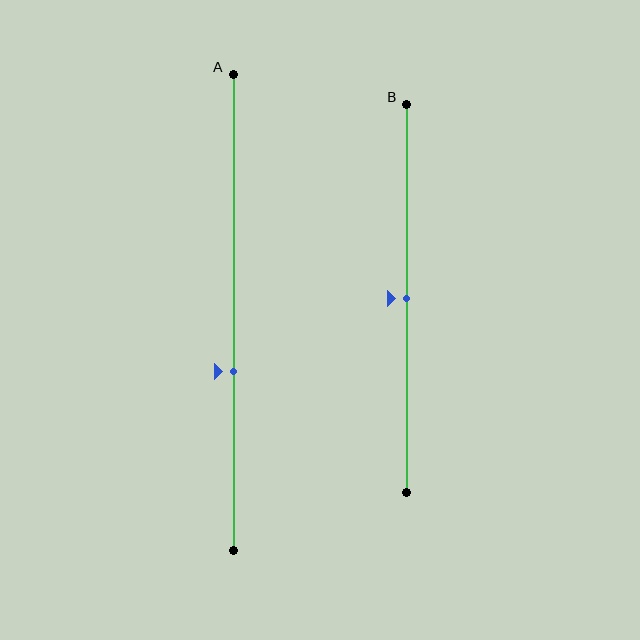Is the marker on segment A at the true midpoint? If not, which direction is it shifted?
No, the marker on segment A is shifted downward by about 12% of the segment length.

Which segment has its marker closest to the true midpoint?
Segment B has its marker closest to the true midpoint.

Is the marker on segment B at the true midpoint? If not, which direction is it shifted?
Yes, the marker on segment B is at the true midpoint.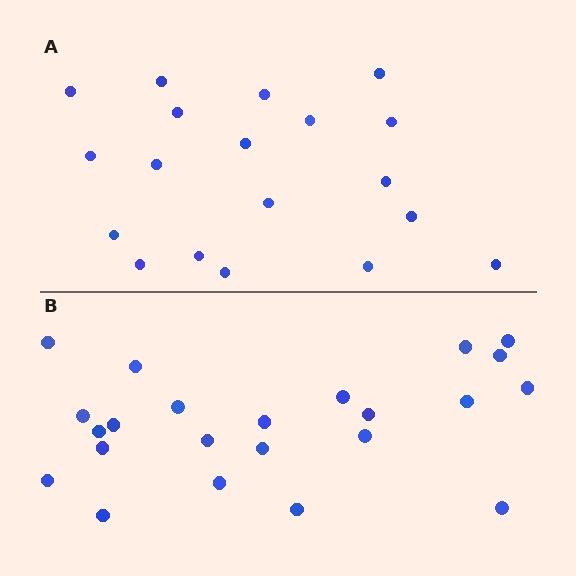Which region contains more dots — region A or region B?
Region B (the bottom region) has more dots.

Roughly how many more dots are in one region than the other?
Region B has about 4 more dots than region A.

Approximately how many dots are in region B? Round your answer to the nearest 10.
About 20 dots. (The exact count is 23, which rounds to 20.)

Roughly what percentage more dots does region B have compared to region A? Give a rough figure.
About 20% more.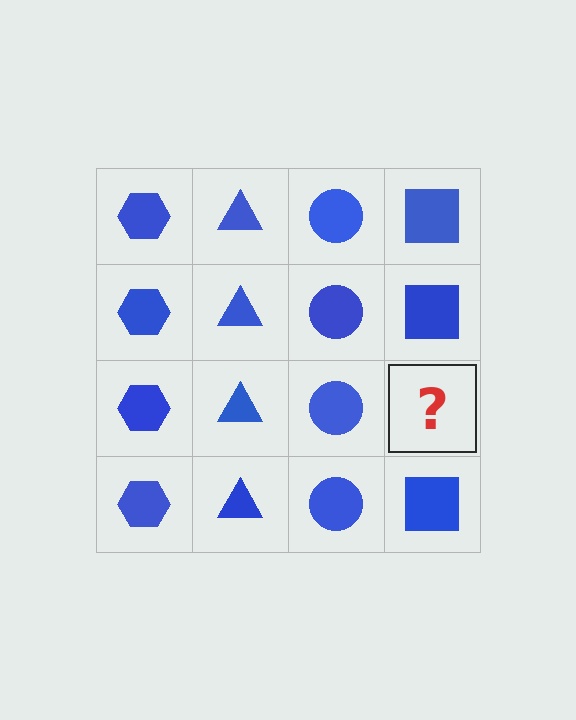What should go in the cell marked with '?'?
The missing cell should contain a blue square.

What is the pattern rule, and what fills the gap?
The rule is that each column has a consistent shape. The gap should be filled with a blue square.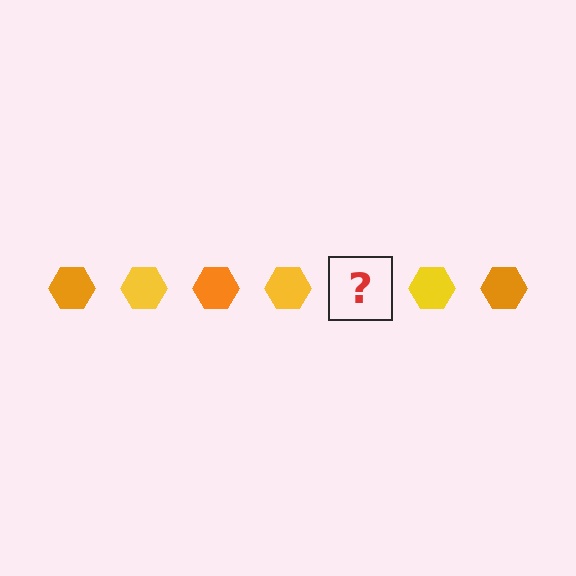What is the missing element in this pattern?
The missing element is an orange hexagon.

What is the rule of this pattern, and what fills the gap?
The rule is that the pattern cycles through orange, yellow hexagons. The gap should be filled with an orange hexagon.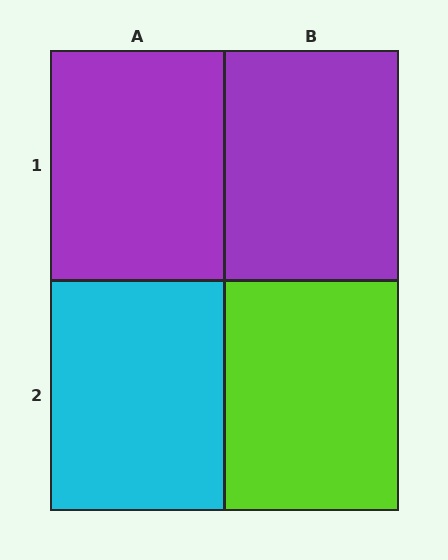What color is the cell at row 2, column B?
Lime.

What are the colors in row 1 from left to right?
Purple, purple.